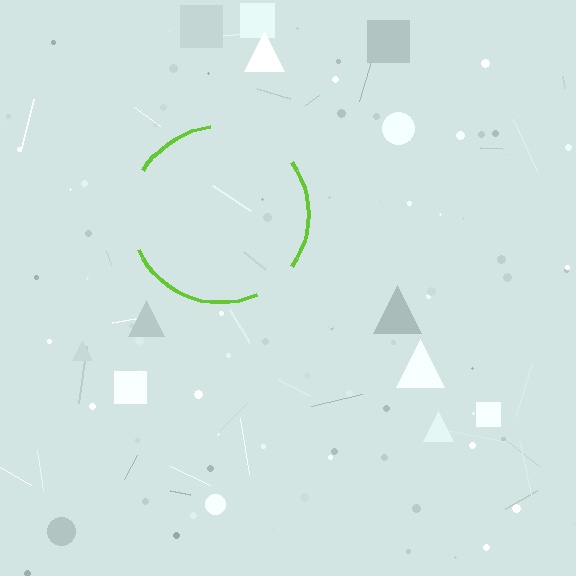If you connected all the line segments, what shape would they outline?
They would outline a circle.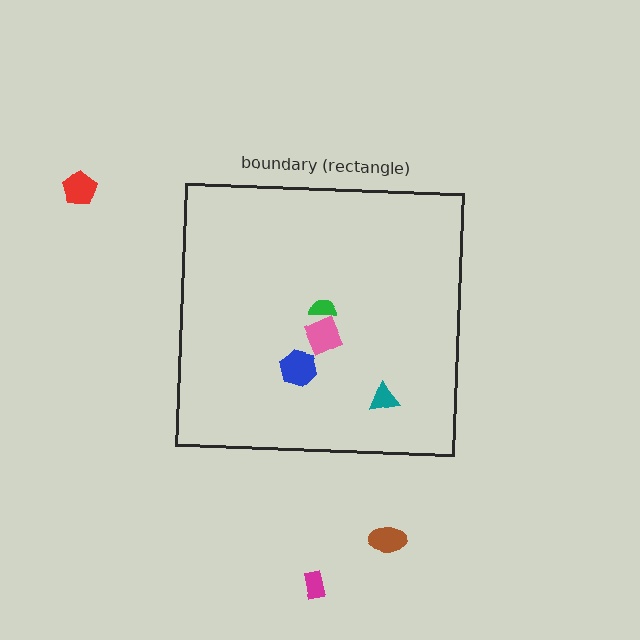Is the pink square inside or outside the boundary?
Inside.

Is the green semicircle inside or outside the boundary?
Inside.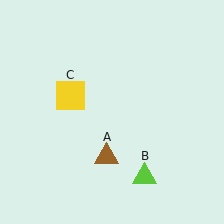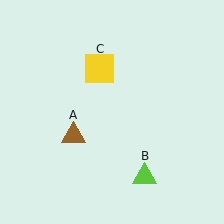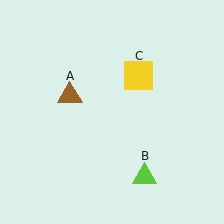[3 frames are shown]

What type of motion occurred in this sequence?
The brown triangle (object A), yellow square (object C) rotated clockwise around the center of the scene.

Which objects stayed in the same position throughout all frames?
Lime triangle (object B) remained stationary.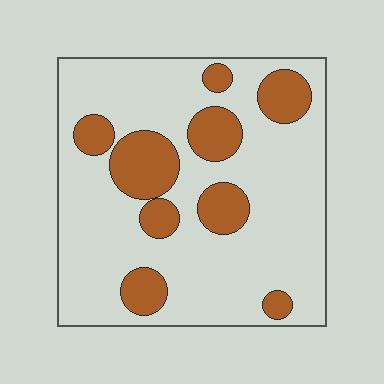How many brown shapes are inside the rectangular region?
9.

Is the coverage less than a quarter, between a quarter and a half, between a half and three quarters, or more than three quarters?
Less than a quarter.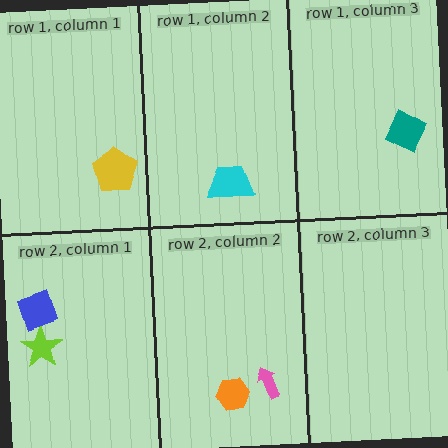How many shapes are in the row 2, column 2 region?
2.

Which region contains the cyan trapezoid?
The row 1, column 2 region.